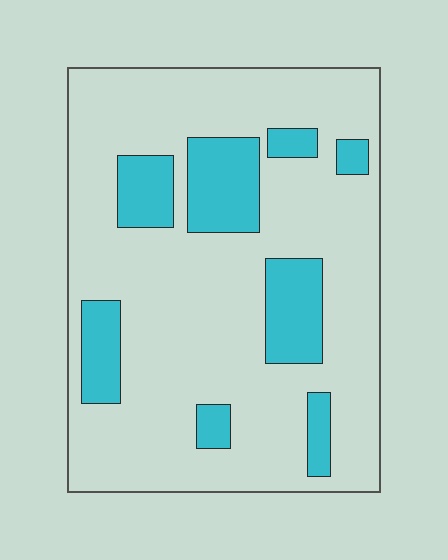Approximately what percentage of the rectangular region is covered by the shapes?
Approximately 20%.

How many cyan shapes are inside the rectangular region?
8.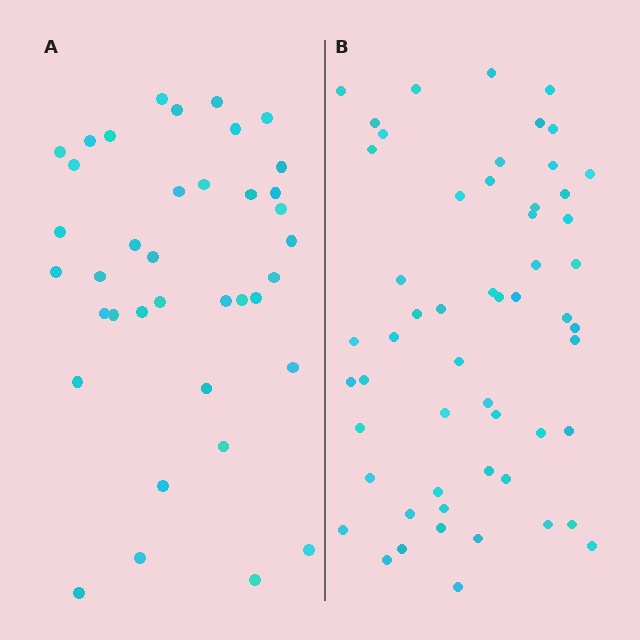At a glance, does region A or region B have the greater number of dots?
Region B (the right region) has more dots.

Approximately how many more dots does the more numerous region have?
Region B has approximately 15 more dots than region A.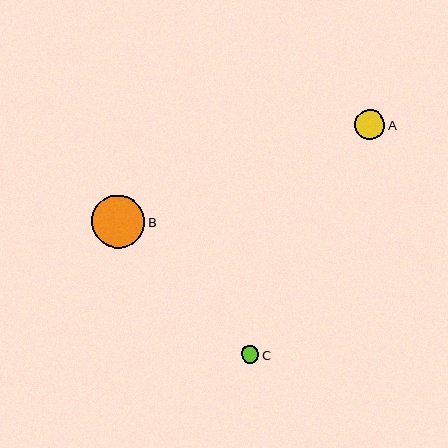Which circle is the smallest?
Circle C is the smallest with a size of approximately 18 pixels.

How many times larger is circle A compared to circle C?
Circle A is approximately 1.7 times the size of circle C.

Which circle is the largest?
Circle B is the largest with a size of approximately 53 pixels.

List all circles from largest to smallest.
From largest to smallest: B, A, C.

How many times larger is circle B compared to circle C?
Circle B is approximately 3.0 times the size of circle C.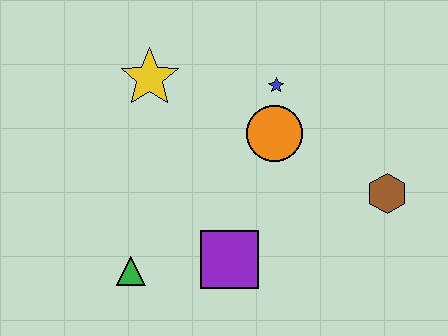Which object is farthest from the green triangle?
The brown hexagon is farthest from the green triangle.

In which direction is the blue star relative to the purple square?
The blue star is above the purple square.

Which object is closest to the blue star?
The orange circle is closest to the blue star.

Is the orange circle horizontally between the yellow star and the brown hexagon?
Yes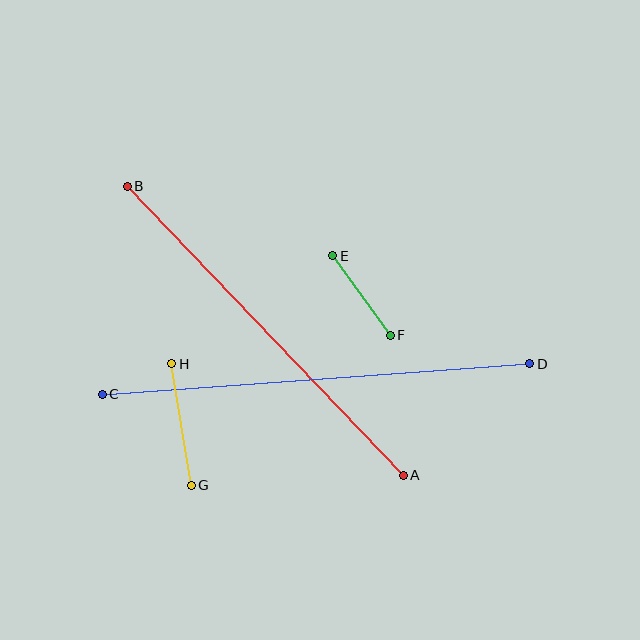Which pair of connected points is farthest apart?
Points C and D are farthest apart.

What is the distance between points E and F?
The distance is approximately 98 pixels.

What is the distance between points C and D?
The distance is approximately 428 pixels.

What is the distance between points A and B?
The distance is approximately 400 pixels.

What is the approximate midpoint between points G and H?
The midpoint is at approximately (181, 424) pixels.